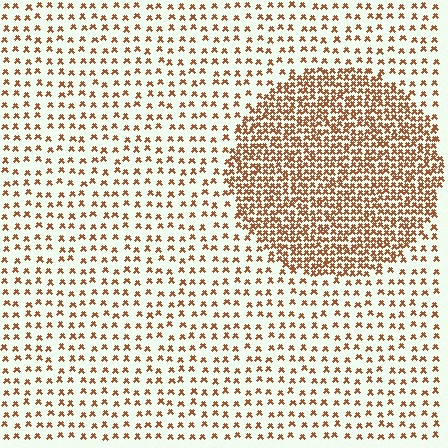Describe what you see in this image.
The image contains small brown elements arranged at two different densities. A circle-shaped region is visible where the elements are more densely packed than the surrounding area.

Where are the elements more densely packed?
The elements are more densely packed inside the circle boundary.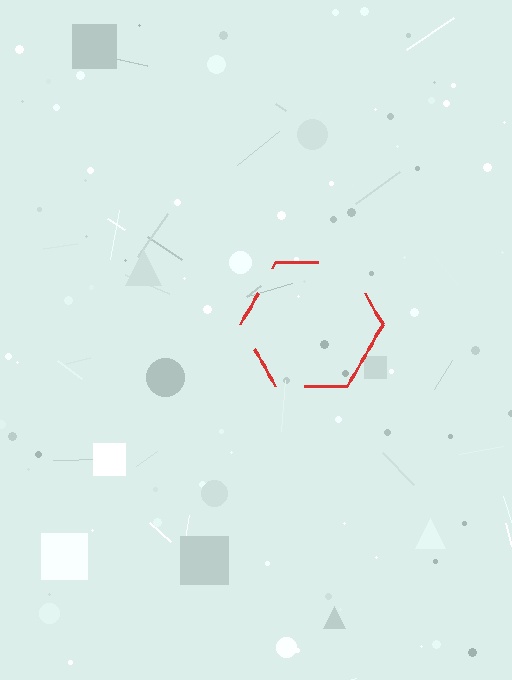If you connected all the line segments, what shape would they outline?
They would outline a hexagon.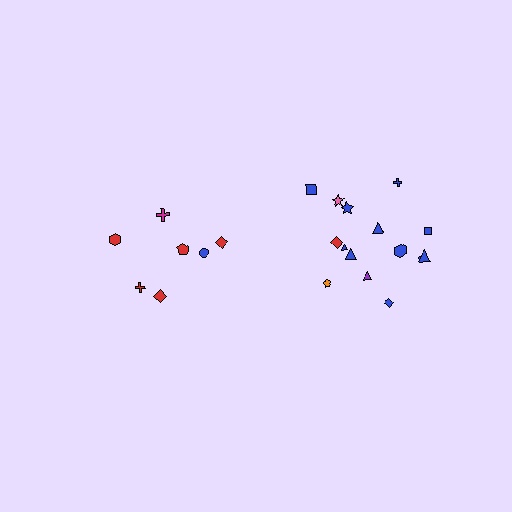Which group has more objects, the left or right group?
The right group.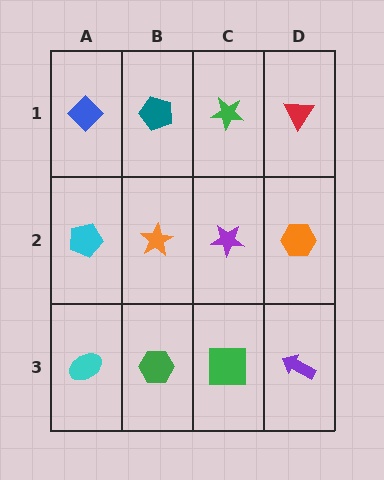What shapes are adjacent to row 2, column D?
A red triangle (row 1, column D), a purple arrow (row 3, column D), a purple star (row 2, column C).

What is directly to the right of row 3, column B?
A green square.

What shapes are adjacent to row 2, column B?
A teal pentagon (row 1, column B), a green hexagon (row 3, column B), a cyan pentagon (row 2, column A), a purple star (row 2, column C).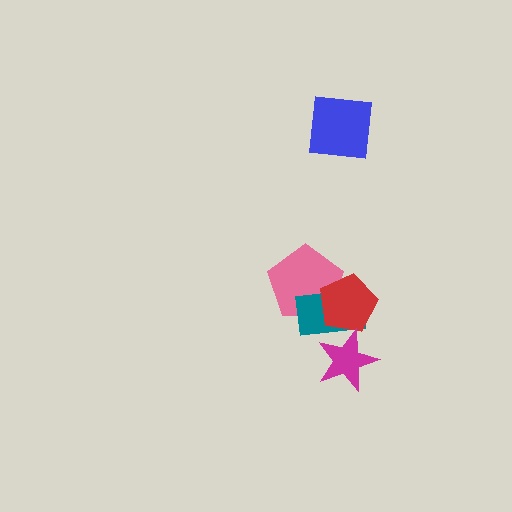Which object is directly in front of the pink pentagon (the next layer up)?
The teal rectangle is directly in front of the pink pentagon.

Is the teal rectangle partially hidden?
Yes, it is partially covered by another shape.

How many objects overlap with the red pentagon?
3 objects overlap with the red pentagon.